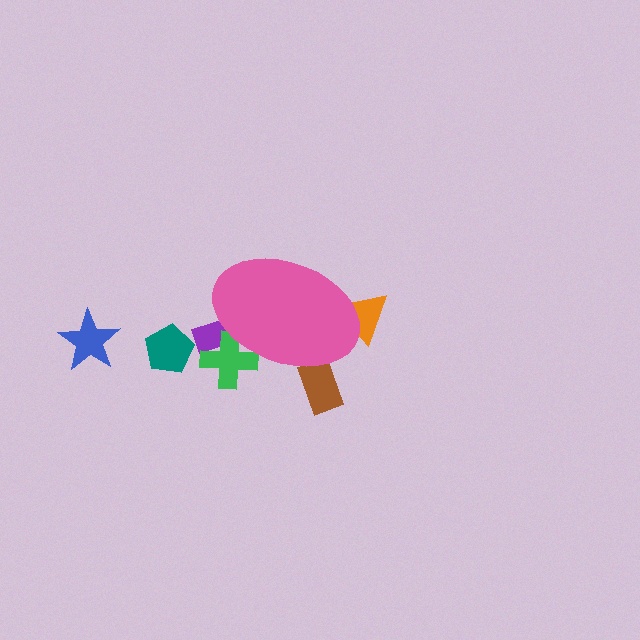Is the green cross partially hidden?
Yes, the green cross is partially hidden behind the pink ellipse.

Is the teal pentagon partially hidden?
No, the teal pentagon is fully visible.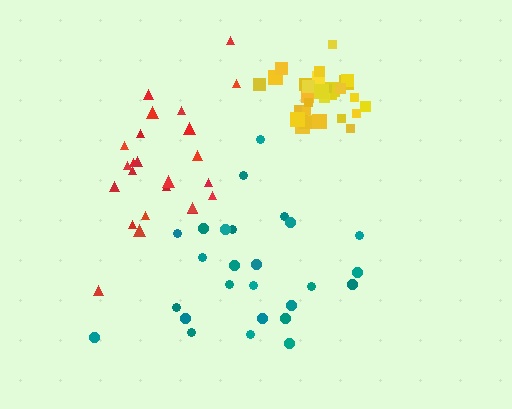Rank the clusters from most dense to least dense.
yellow, red, teal.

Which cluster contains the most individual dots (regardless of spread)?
Yellow (31).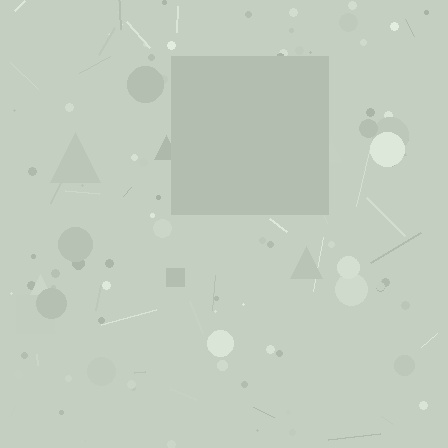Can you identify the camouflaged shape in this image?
The camouflaged shape is a square.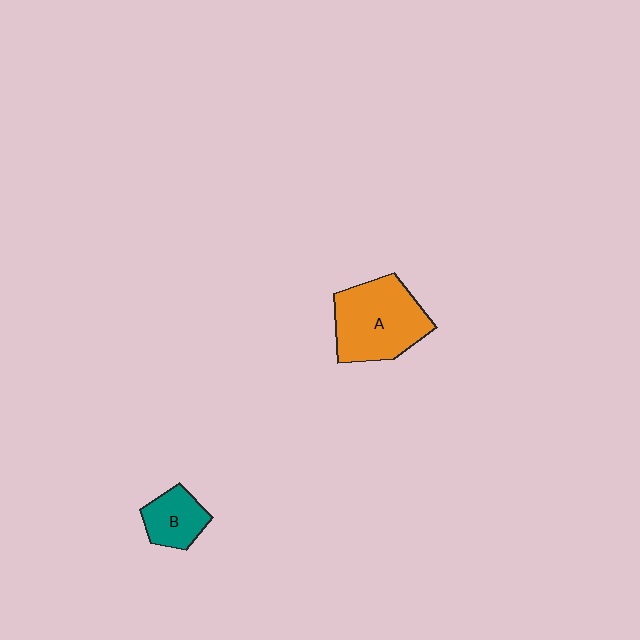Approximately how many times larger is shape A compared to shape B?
Approximately 2.1 times.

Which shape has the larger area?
Shape A (orange).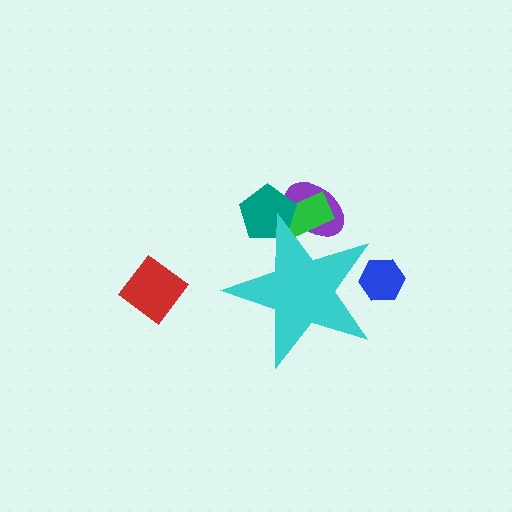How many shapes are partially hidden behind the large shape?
4 shapes are partially hidden.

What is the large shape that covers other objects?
A cyan star.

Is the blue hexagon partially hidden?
Yes, the blue hexagon is partially hidden behind the cyan star.